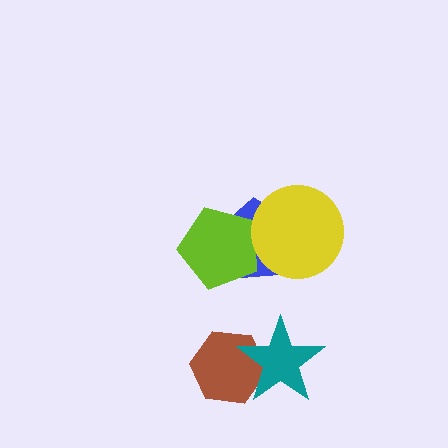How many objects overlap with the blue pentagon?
2 objects overlap with the blue pentagon.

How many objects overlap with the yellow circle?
2 objects overlap with the yellow circle.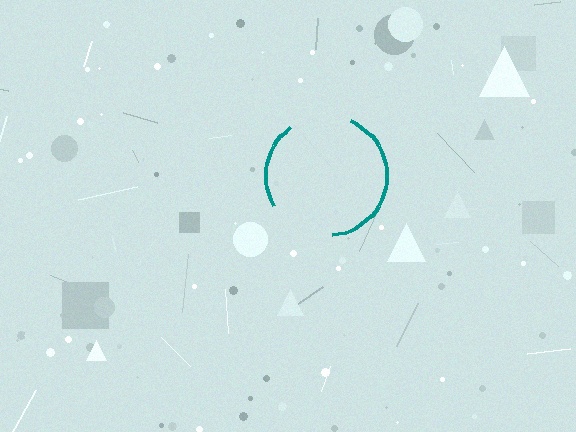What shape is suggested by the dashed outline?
The dashed outline suggests a circle.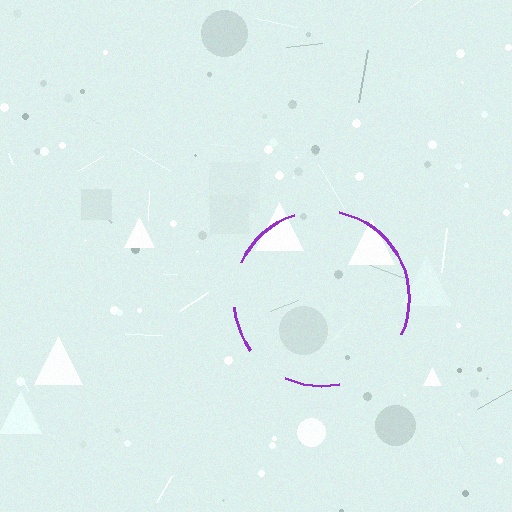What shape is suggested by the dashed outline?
The dashed outline suggests a circle.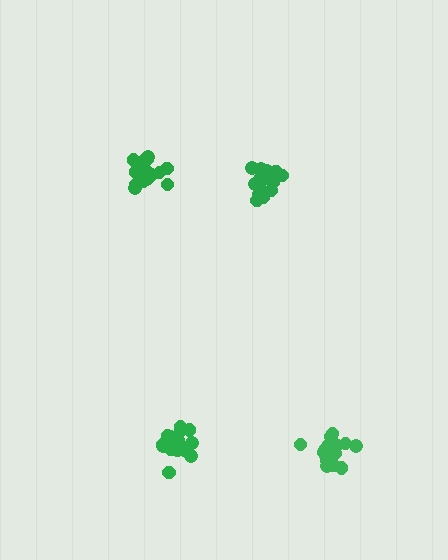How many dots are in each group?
Group 1: 16 dots, Group 2: 19 dots, Group 3: 18 dots, Group 4: 21 dots (74 total).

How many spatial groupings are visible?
There are 4 spatial groupings.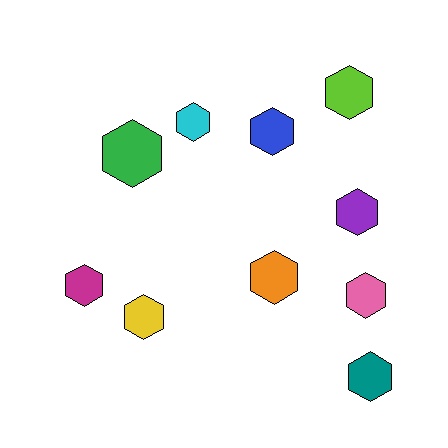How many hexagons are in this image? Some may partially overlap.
There are 10 hexagons.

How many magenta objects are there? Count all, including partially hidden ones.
There is 1 magenta object.